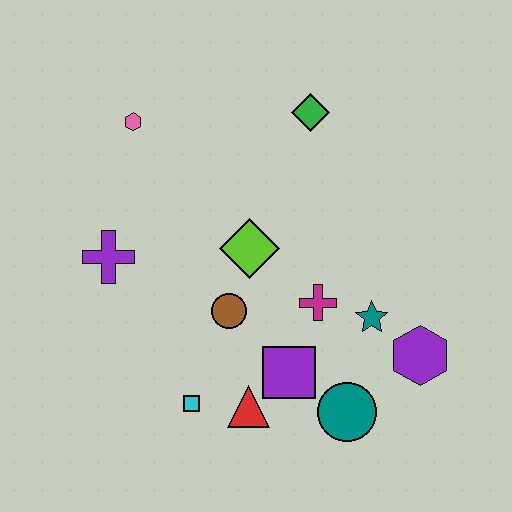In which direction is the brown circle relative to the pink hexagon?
The brown circle is below the pink hexagon.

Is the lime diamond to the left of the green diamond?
Yes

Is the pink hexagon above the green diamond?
No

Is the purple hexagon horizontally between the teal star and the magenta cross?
No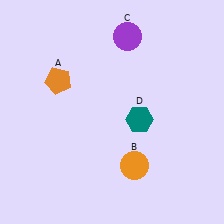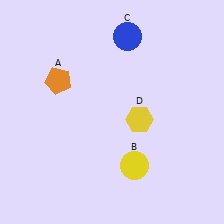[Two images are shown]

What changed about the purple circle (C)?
In Image 1, C is purple. In Image 2, it changed to blue.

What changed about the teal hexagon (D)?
In Image 1, D is teal. In Image 2, it changed to yellow.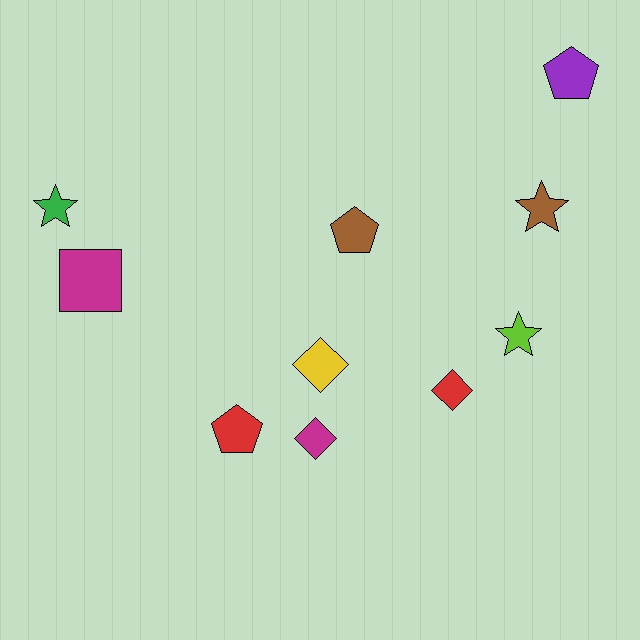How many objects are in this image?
There are 10 objects.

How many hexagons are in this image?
There are no hexagons.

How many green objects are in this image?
There is 1 green object.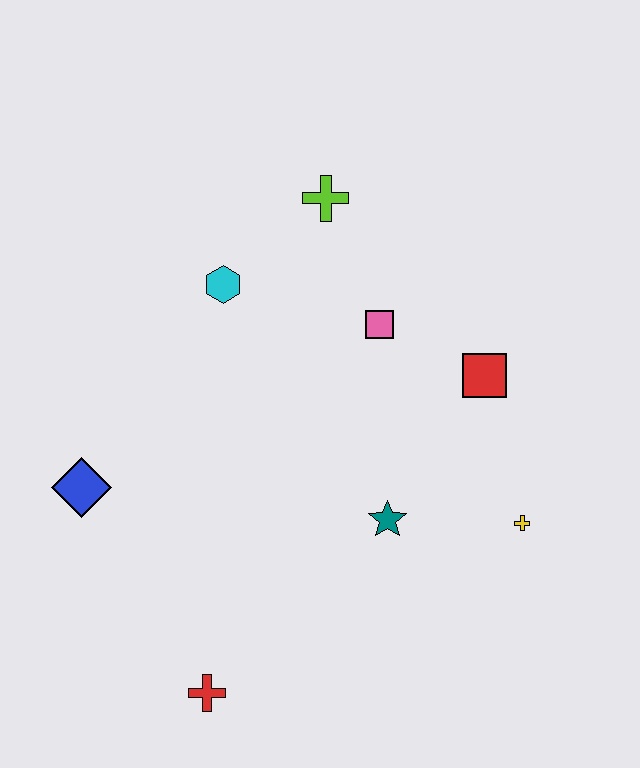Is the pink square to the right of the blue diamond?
Yes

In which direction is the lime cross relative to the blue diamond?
The lime cross is above the blue diamond.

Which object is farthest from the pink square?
The red cross is farthest from the pink square.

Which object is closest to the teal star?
The yellow cross is closest to the teal star.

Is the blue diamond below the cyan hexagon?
Yes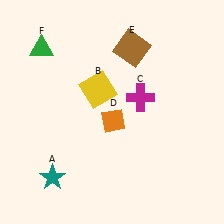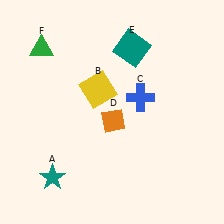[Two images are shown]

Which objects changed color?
C changed from magenta to blue. E changed from brown to teal.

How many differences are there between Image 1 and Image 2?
There are 2 differences between the two images.